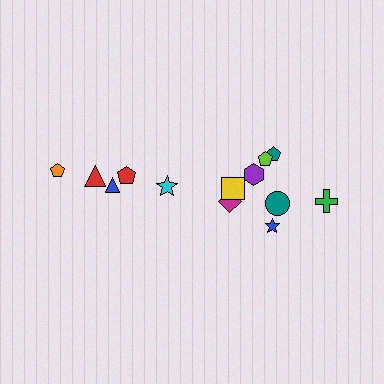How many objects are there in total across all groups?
There are 13 objects.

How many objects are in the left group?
There are 5 objects.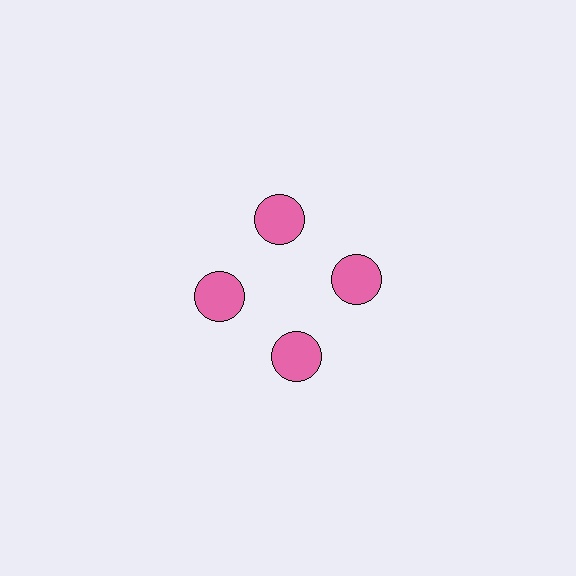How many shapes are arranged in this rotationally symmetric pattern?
There are 4 shapes, arranged in 4 groups of 1.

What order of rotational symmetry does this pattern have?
This pattern has 4-fold rotational symmetry.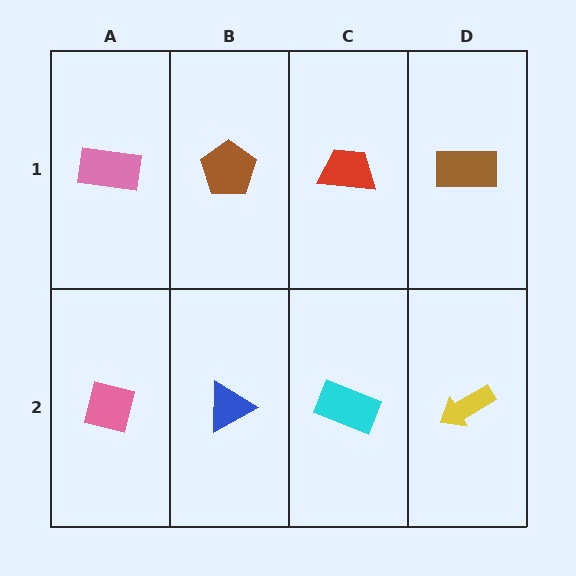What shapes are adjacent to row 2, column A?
A pink rectangle (row 1, column A), a blue triangle (row 2, column B).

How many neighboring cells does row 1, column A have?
2.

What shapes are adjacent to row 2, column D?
A brown rectangle (row 1, column D), a cyan rectangle (row 2, column C).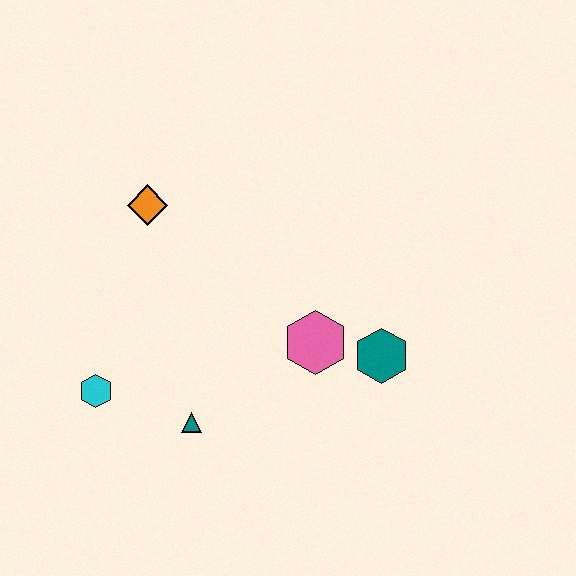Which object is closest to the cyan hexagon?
The teal triangle is closest to the cyan hexagon.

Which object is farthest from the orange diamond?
The teal hexagon is farthest from the orange diamond.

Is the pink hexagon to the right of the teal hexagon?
No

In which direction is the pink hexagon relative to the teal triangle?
The pink hexagon is to the right of the teal triangle.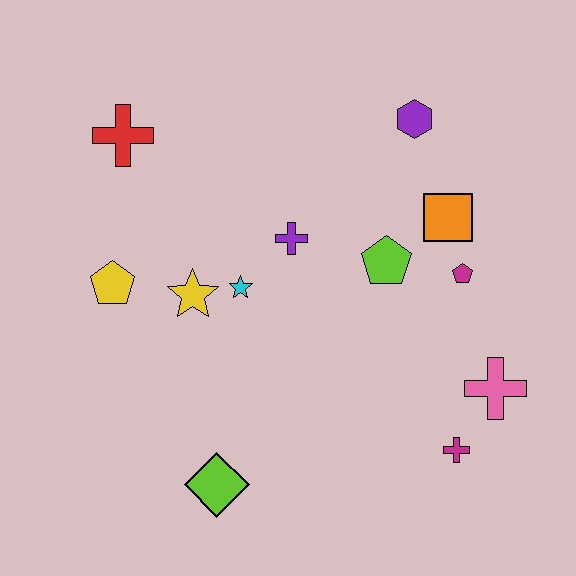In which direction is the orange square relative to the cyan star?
The orange square is to the right of the cyan star.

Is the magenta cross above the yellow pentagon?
No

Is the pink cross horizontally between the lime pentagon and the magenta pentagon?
No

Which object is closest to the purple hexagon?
The orange square is closest to the purple hexagon.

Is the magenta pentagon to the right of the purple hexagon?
Yes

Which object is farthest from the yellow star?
The pink cross is farthest from the yellow star.